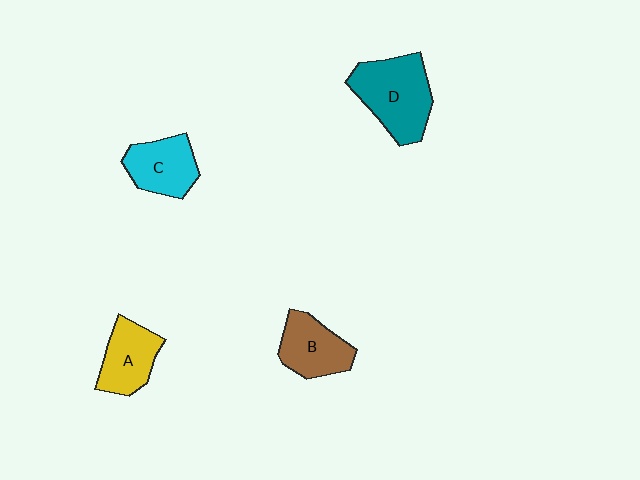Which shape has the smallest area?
Shape A (yellow).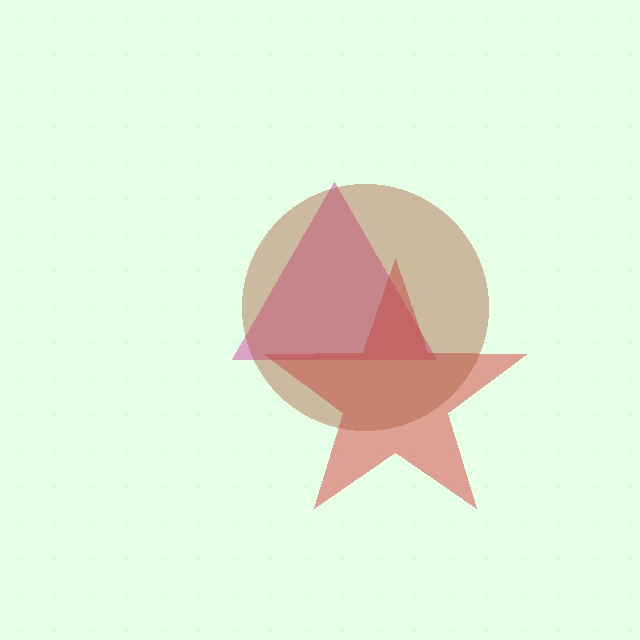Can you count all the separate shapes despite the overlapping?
Yes, there are 3 separate shapes.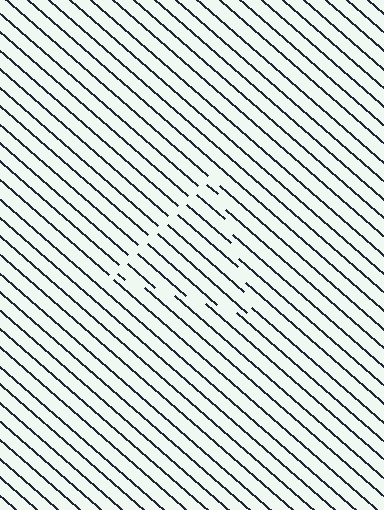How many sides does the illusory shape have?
3 sides — the line-ends trace a triangle.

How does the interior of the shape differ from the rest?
The interior of the shape contains the same grating, shifted by half a period — the contour is defined by the phase discontinuity where line-ends from the inner and outer gratings abut.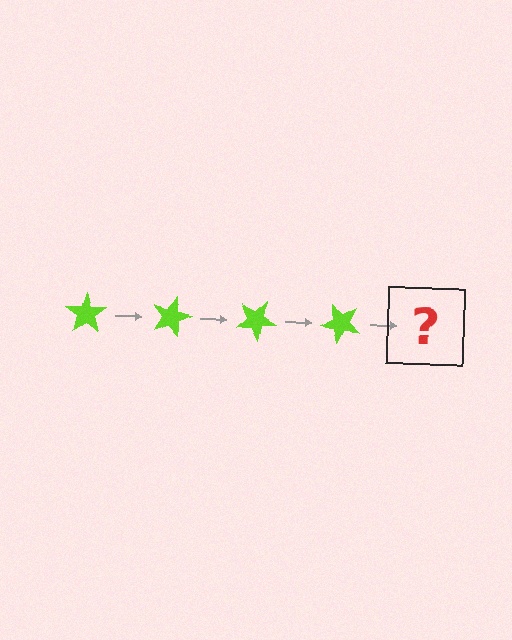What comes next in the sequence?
The next element should be a lime star rotated 60 degrees.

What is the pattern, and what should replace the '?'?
The pattern is that the star rotates 15 degrees each step. The '?' should be a lime star rotated 60 degrees.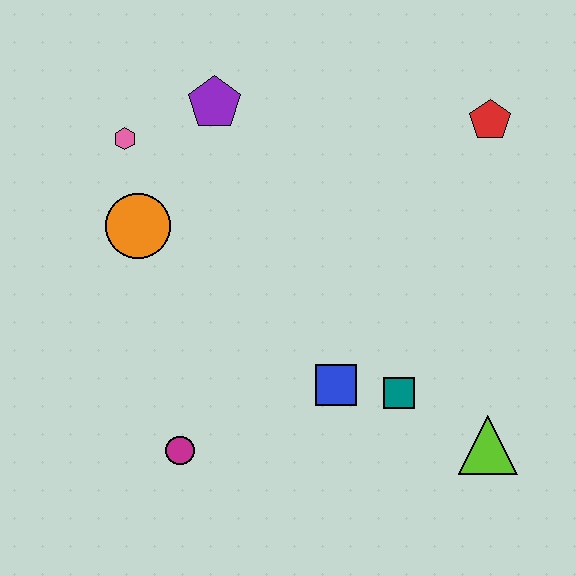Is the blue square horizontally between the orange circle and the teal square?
Yes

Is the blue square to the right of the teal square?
No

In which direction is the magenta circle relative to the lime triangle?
The magenta circle is to the left of the lime triangle.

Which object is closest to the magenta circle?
The blue square is closest to the magenta circle.